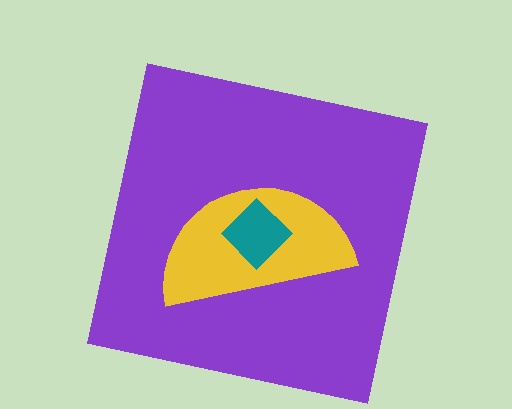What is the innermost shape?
The teal diamond.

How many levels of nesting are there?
3.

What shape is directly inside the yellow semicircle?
The teal diamond.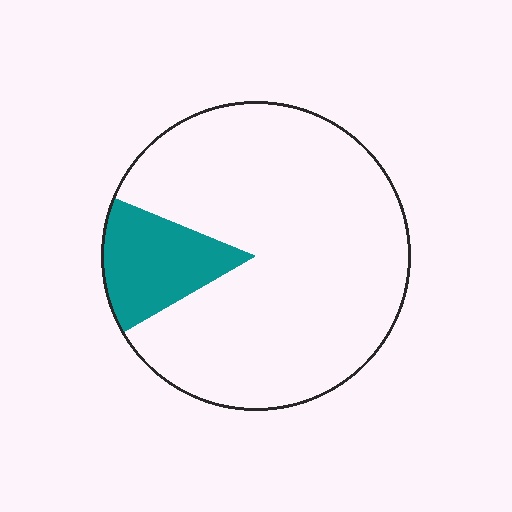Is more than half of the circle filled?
No.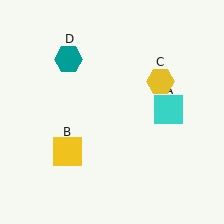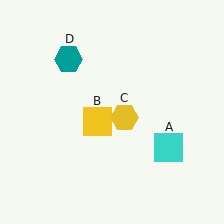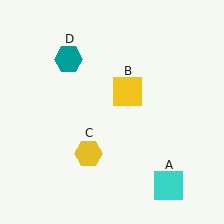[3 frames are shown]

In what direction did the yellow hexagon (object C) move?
The yellow hexagon (object C) moved down and to the left.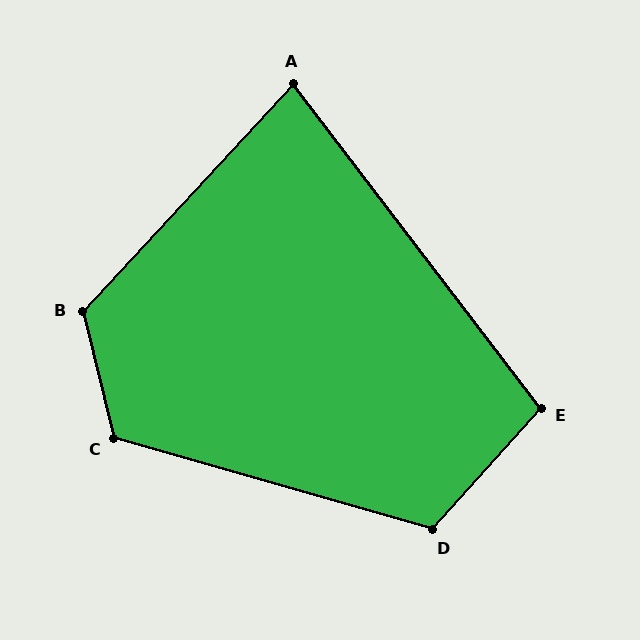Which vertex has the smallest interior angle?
A, at approximately 80 degrees.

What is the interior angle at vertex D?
Approximately 116 degrees (obtuse).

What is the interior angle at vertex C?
Approximately 120 degrees (obtuse).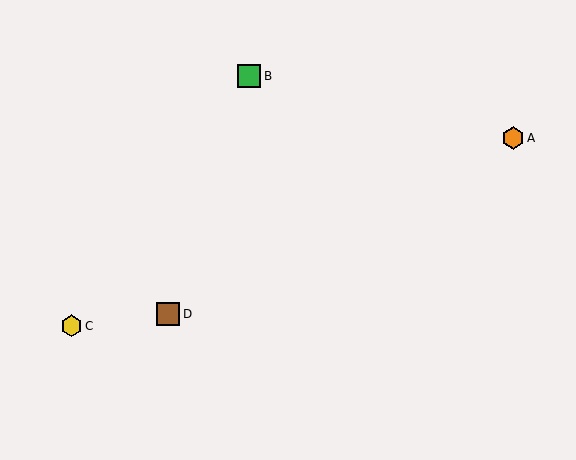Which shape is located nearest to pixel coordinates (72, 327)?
The yellow hexagon (labeled C) at (71, 326) is nearest to that location.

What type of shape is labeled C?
Shape C is a yellow hexagon.